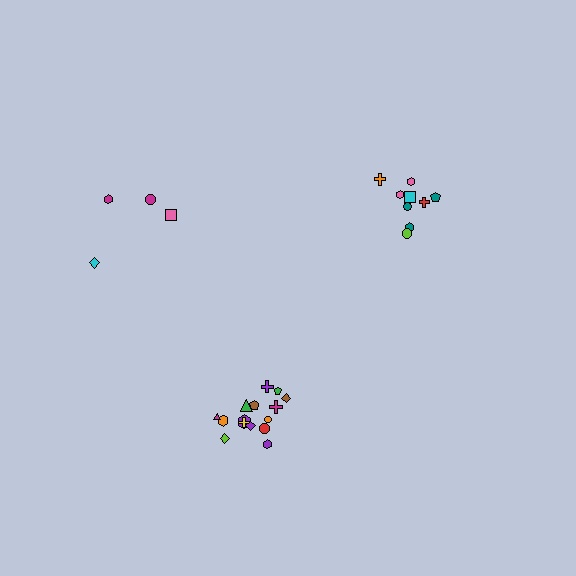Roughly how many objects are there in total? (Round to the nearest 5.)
Roughly 30 objects in total.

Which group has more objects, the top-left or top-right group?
The top-right group.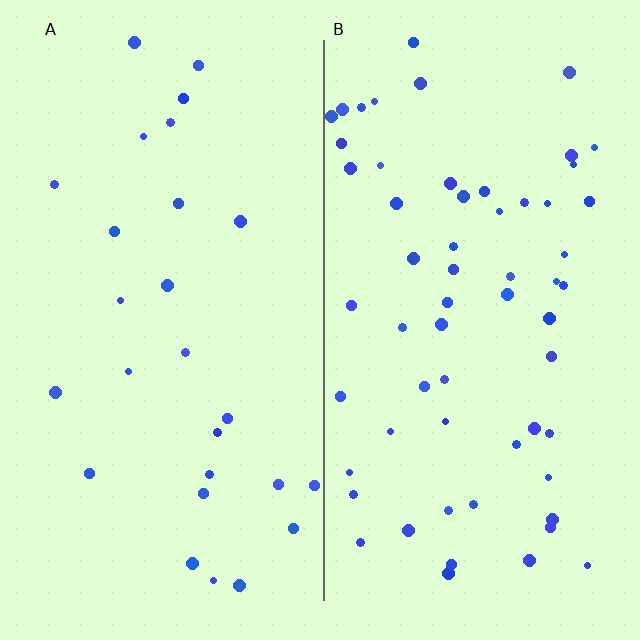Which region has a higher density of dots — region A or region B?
B (the right).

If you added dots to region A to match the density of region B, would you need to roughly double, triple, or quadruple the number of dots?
Approximately double.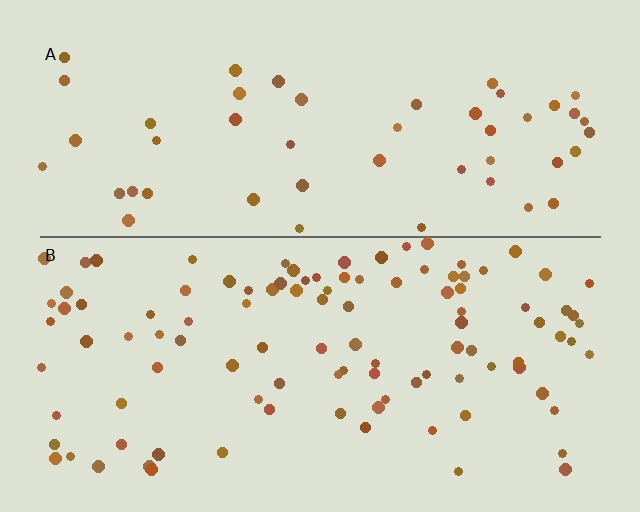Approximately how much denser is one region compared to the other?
Approximately 2.1× — region B over region A.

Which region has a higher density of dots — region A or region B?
B (the bottom).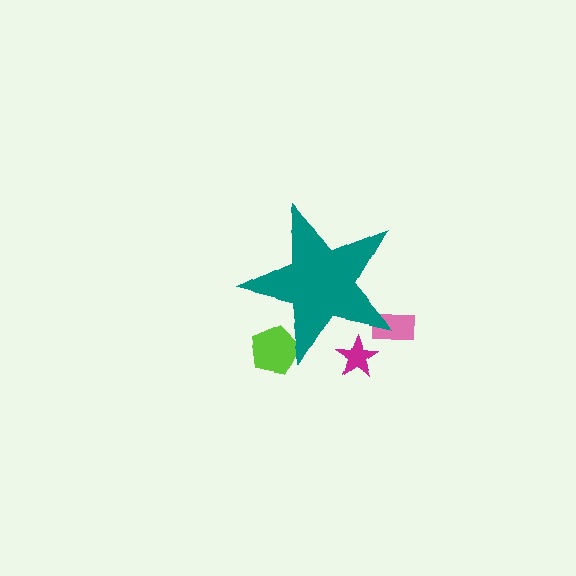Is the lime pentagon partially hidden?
Yes, the lime pentagon is partially hidden behind the teal star.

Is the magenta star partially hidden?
Yes, the magenta star is partially hidden behind the teal star.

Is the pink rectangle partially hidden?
Yes, the pink rectangle is partially hidden behind the teal star.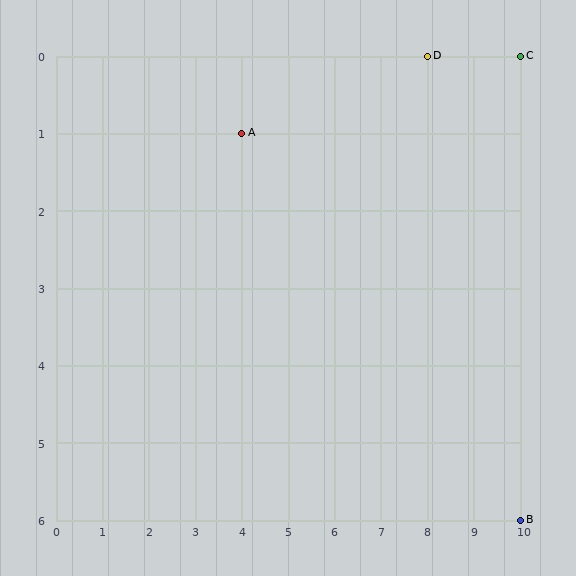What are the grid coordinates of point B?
Point B is at grid coordinates (10, 6).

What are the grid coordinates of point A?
Point A is at grid coordinates (4, 1).